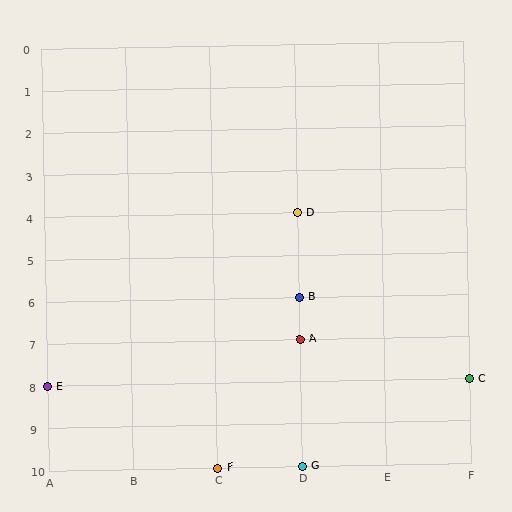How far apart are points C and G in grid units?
Points C and G are 2 columns and 2 rows apart (about 2.8 grid units diagonally).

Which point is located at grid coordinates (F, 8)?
Point C is at (F, 8).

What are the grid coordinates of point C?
Point C is at grid coordinates (F, 8).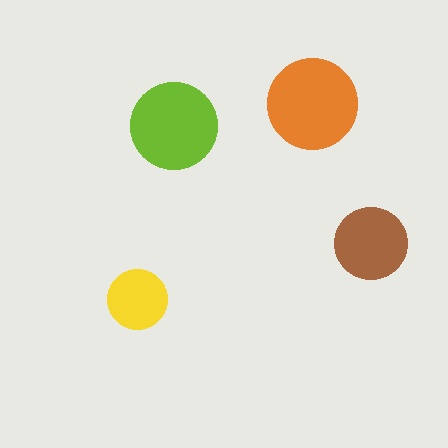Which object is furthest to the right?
The brown circle is rightmost.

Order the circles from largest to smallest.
the orange one, the lime one, the brown one, the yellow one.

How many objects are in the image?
There are 4 objects in the image.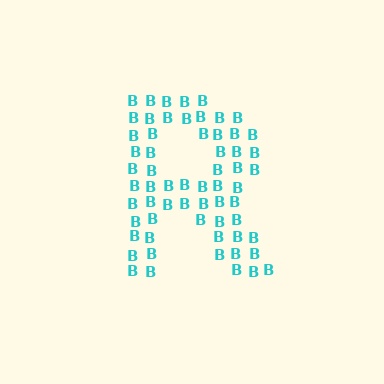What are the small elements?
The small elements are letter B's.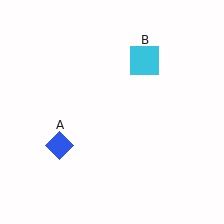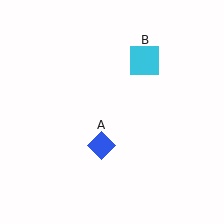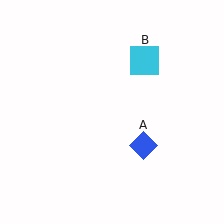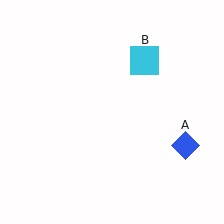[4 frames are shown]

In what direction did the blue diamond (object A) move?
The blue diamond (object A) moved right.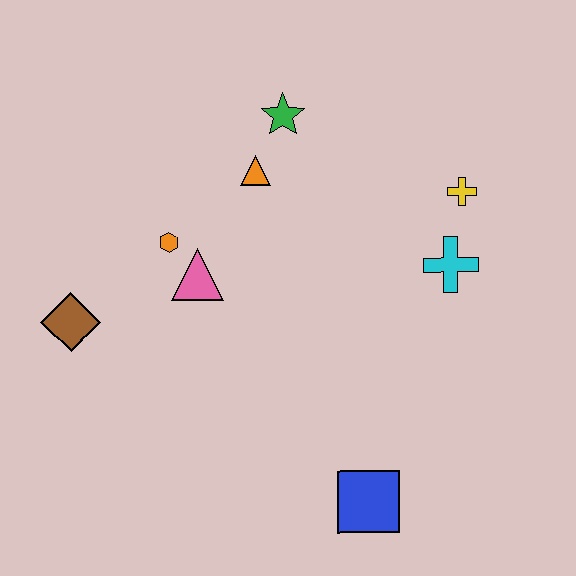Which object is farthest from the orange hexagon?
The blue square is farthest from the orange hexagon.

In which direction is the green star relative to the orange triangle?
The green star is above the orange triangle.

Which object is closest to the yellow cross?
The cyan cross is closest to the yellow cross.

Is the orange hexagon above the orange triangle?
No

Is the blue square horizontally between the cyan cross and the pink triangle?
Yes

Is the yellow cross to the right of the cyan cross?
Yes